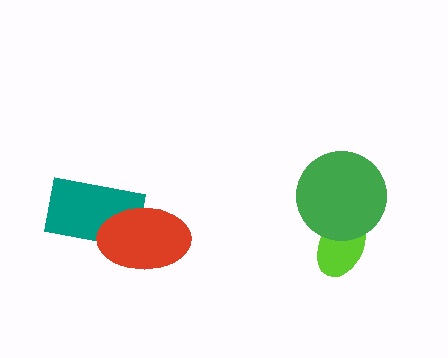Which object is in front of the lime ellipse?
The green circle is in front of the lime ellipse.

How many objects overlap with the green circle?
1 object overlaps with the green circle.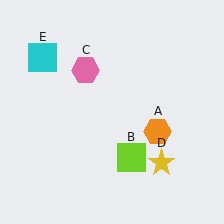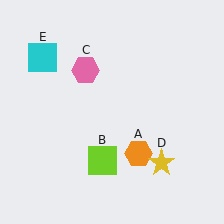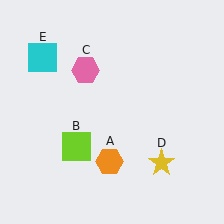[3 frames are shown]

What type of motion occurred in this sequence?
The orange hexagon (object A), lime square (object B) rotated clockwise around the center of the scene.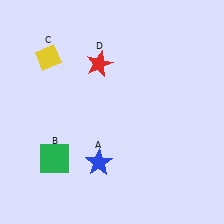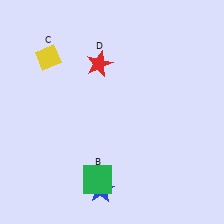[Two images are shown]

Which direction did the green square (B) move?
The green square (B) moved right.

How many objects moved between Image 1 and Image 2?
2 objects moved between the two images.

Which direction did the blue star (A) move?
The blue star (A) moved down.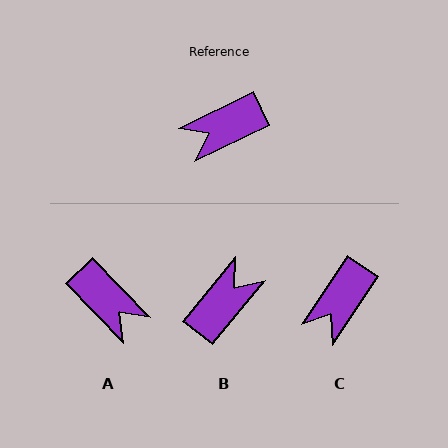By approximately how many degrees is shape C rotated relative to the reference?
Approximately 30 degrees counter-clockwise.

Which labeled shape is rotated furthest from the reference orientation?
B, about 155 degrees away.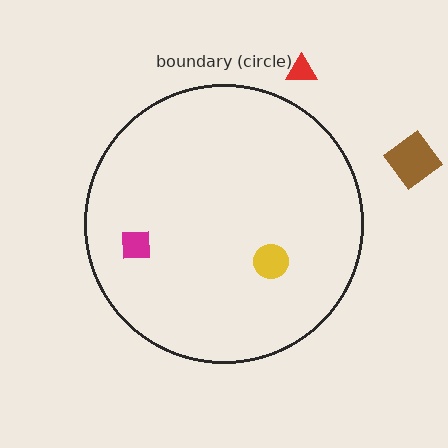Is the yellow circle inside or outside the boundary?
Inside.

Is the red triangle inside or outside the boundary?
Outside.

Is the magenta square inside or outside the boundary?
Inside.